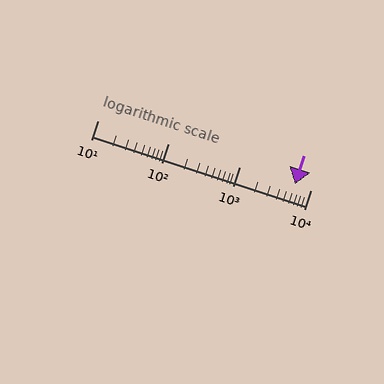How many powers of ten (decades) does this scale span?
The scale spans 3 decades, from 10 to 10000.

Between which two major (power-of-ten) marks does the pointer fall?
The pointer is between 1000 and 10000.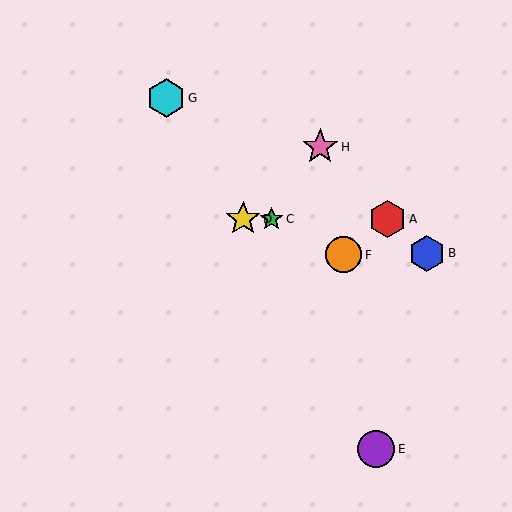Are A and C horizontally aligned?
Yes, both are at y≈219.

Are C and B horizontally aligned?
No, C is at y≈219 and B is at y≈253.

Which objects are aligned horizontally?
Objects A, C, D are aligned horizontally.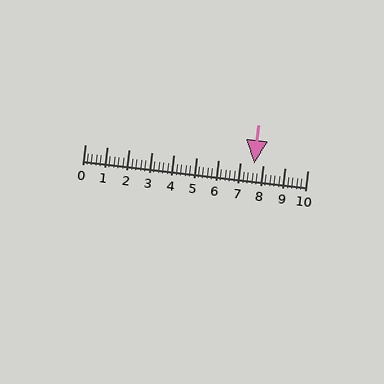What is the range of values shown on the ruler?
The ruler shows values from 0 to 10.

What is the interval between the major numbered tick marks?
The major tick marks are spaced 1 units apart.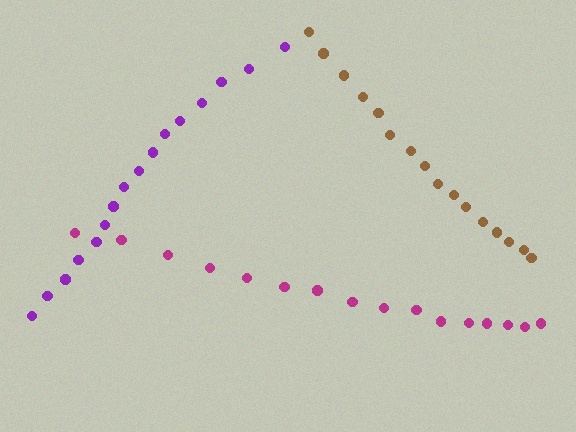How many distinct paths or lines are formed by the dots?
There are 3 distinct paths.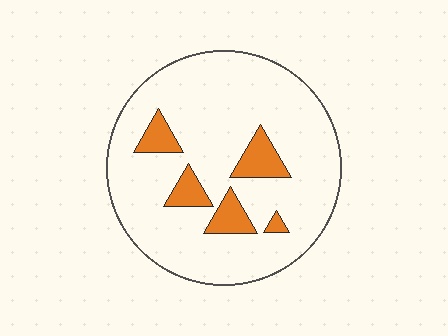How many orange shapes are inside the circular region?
5.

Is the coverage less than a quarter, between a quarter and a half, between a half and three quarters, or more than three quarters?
Less than a quarter.